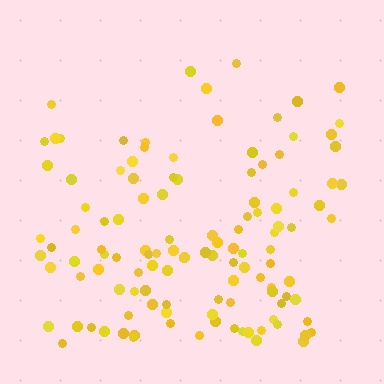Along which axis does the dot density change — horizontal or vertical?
Vertical.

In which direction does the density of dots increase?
From top to bottom, with the bottom side densest.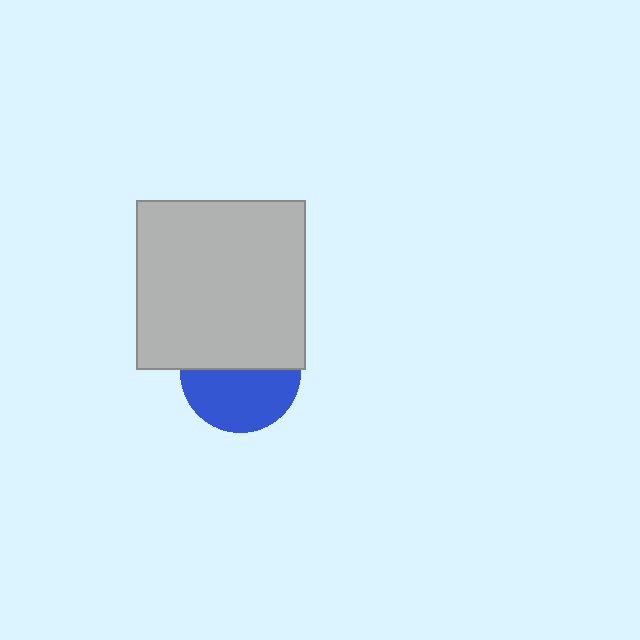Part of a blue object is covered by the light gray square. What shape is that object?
It is a circle.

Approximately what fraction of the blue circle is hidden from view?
Roughly 47% of the blue circle is hidden behind the light gray square.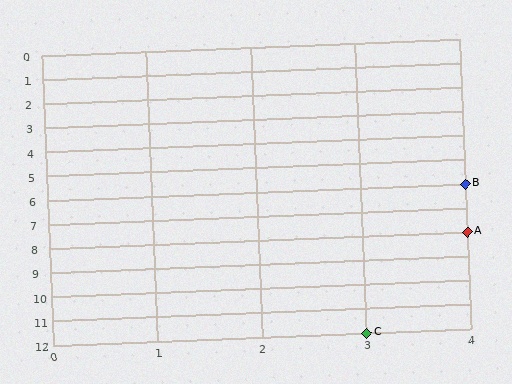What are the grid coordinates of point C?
Point C is at grid coordinates (3, 12).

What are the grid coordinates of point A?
Point A is at grid coordinates (4, 8).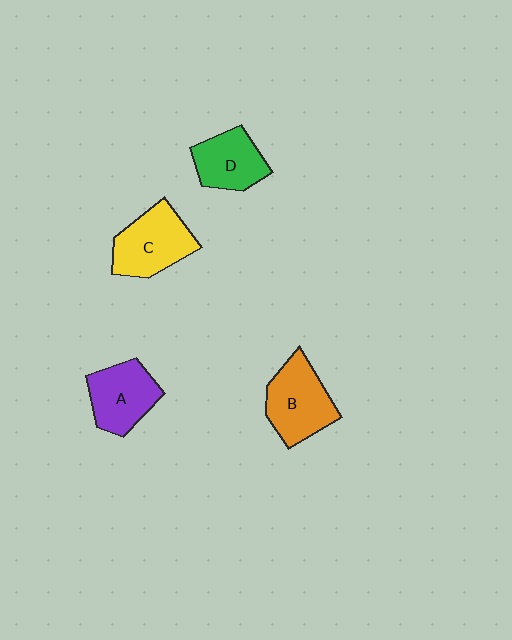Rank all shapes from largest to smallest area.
From largest to smallest: B (orange), C (yellow), A (purple), D (green).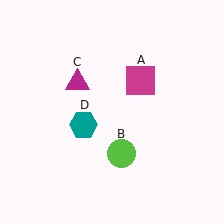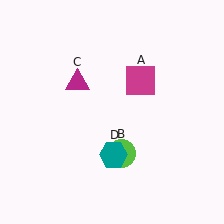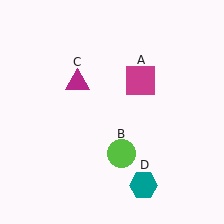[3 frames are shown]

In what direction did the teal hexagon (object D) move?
The teal hexagon (object D) moved down and to the right.